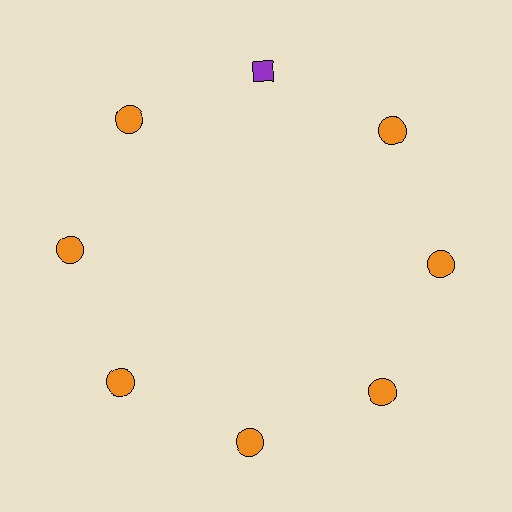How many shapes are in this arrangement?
There are 8 shapes arranged in a ring pattern.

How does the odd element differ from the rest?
It differs in both color (purple instead of orange) and shape (diamond instead of circle).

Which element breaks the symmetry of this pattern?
The purple diamond at roughly the 12 o'clock position breaks the symmetry. All other shapes are orange circles.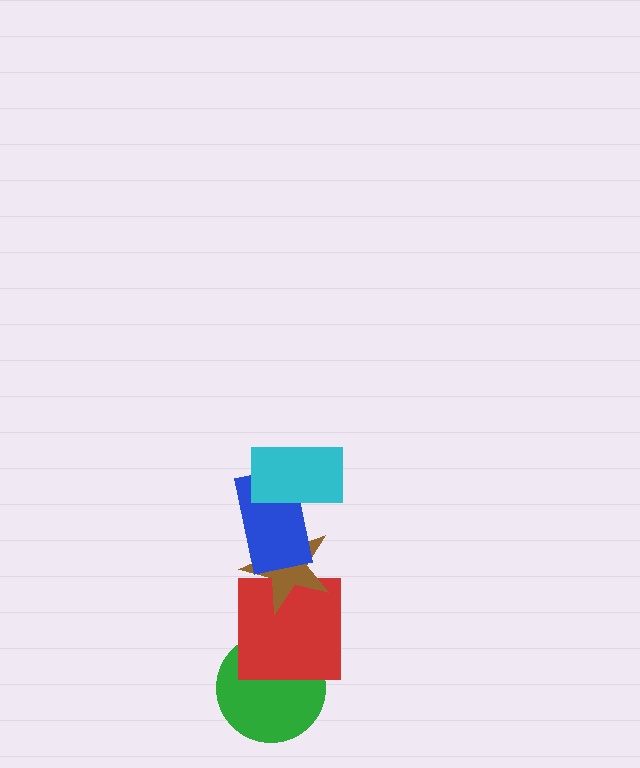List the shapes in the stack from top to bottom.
From top to bottom: the cyan rectangle, the blue rectangle, the brown star, the red square, the green circle.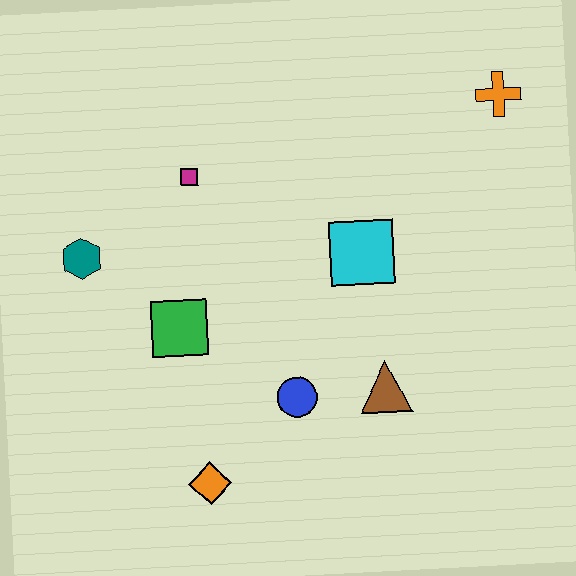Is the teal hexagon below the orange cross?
Yes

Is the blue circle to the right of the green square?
Yes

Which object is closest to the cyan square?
The brown triangle is closest to the cyan square.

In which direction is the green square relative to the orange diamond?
The green square is above the orange diamond.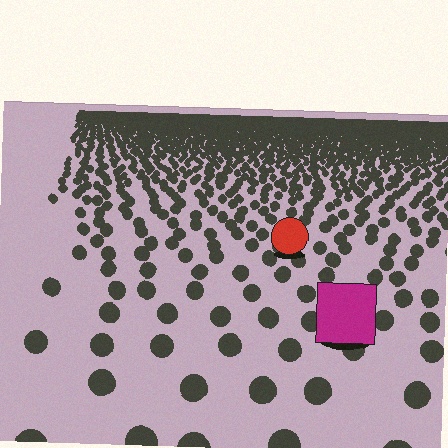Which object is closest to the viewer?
The magenta square is closest. The texture marks near it are larger and more spread out.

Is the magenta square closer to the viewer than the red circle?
Yes. The magenta square is closer — you can tell from the texture gradient: the ground texture is coarser near it.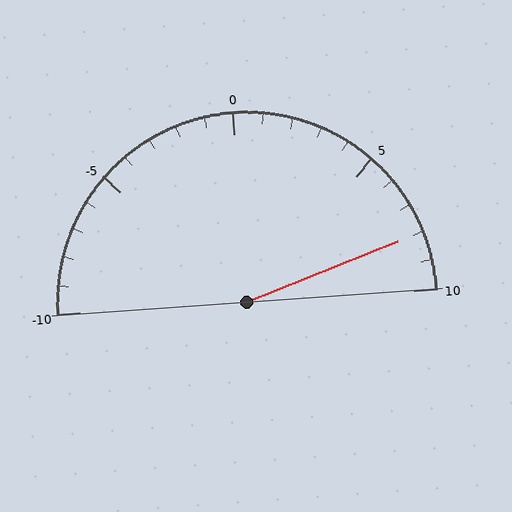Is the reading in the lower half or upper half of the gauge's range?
The reading is in the upper half of the range (-10 to 10).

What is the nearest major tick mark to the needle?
The nearest major tick mark is 10.